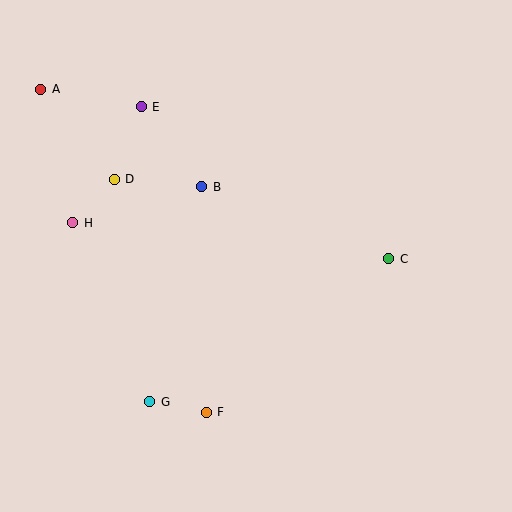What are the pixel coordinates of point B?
Point B is at (202, 187).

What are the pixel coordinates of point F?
Point F is at (206, 412).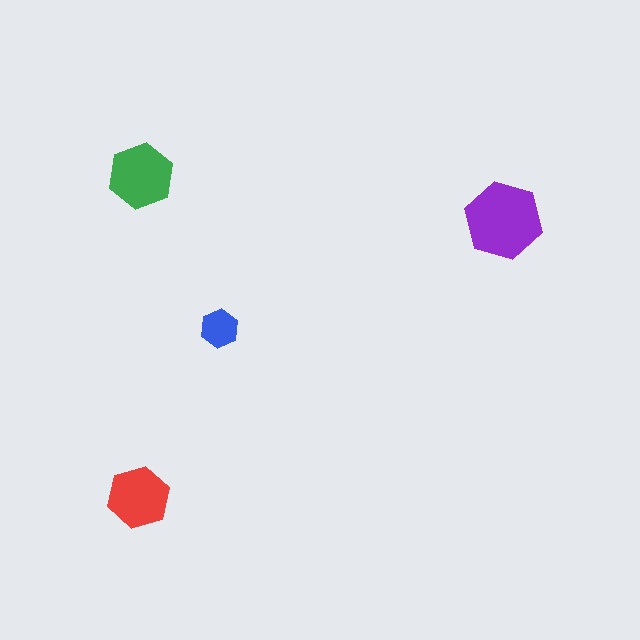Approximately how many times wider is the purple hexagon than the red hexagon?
About 1.5 times wider.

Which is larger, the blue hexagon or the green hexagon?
The green one.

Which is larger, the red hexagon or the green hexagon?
The green one.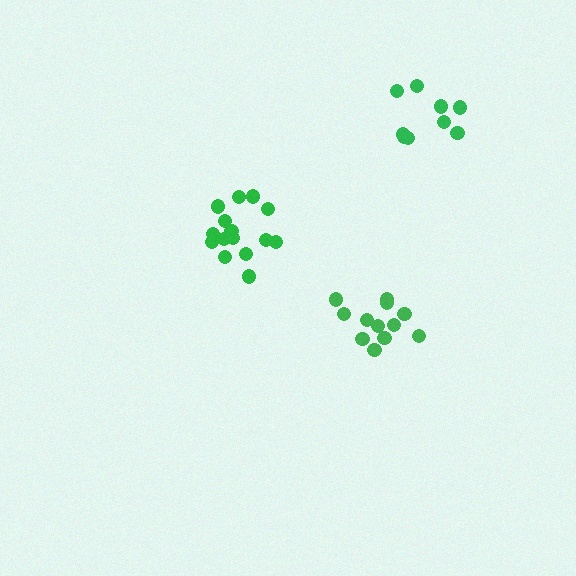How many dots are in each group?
Group 1: 12 dots, Group 2: 15 dots, Group 3: 9 dots (36 total).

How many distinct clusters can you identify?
There are 3 distinct clusters.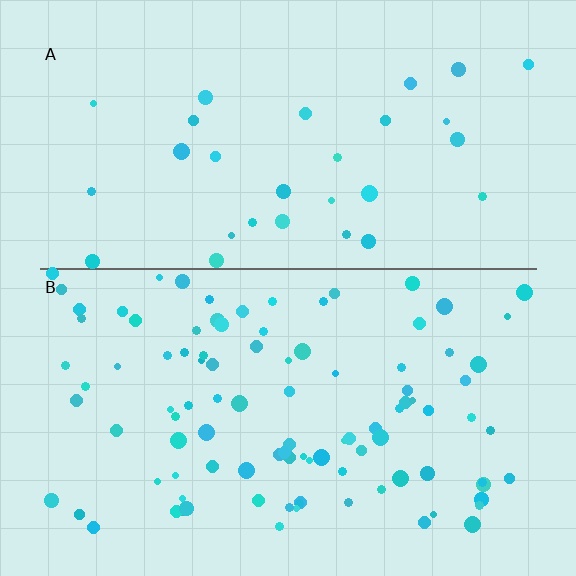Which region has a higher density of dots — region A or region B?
B (the bottom).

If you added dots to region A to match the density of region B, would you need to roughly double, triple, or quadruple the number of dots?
Approximately triple.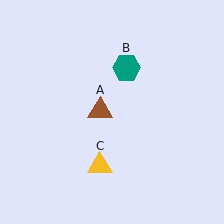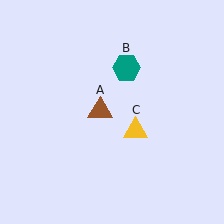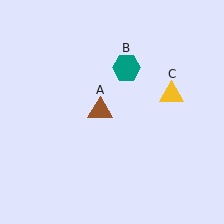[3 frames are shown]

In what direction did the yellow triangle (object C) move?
The yellow triangle (object C) moved up and to the right.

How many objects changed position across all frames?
1 object changed position: yellow triangle (object C).